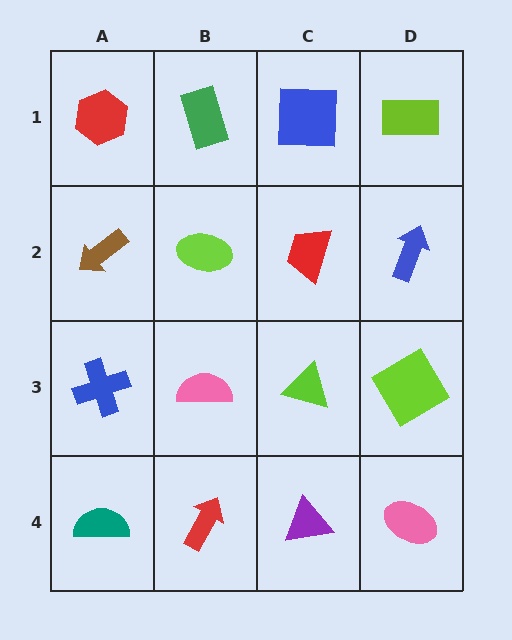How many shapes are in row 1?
4 shapes.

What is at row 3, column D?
A lime diamond.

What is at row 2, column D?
A blue arrow.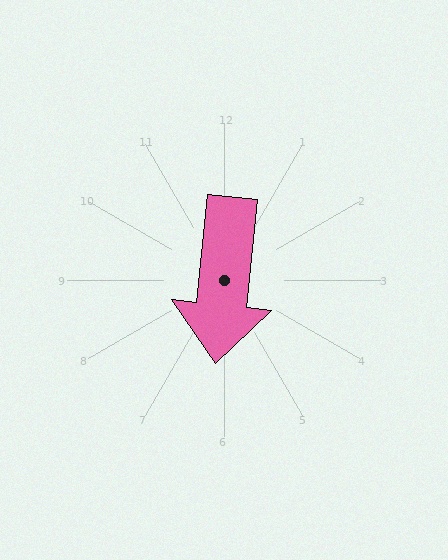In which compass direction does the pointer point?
South.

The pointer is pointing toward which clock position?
Roughly 6 o'clock.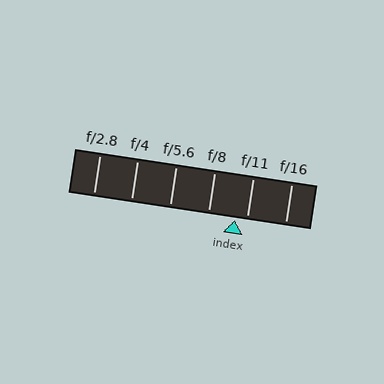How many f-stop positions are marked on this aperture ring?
There are 6 f-stop positions marked.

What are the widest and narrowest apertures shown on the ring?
The widest aperture shown is f/2.8 and the narrowest is f/16.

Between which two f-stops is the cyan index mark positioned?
The index mark is between f/8 and f/11.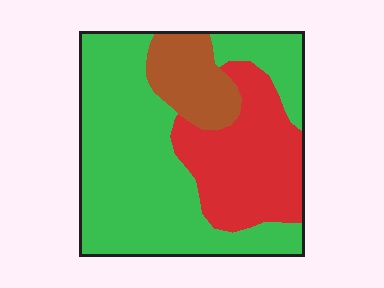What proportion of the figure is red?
Red covers around 30% of the figure.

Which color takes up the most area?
Green, at roughly 60%.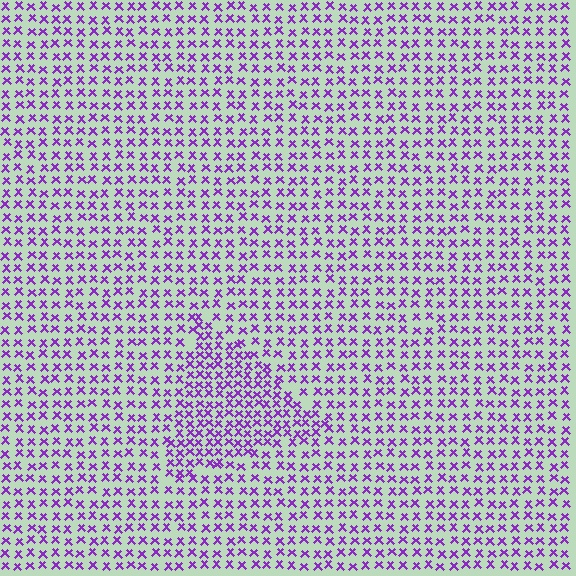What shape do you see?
I see a triangle.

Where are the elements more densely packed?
The elements are more densely packed inside the triangle boundary.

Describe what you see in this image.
The image contains small purple elements arranged at two different densities. A triangle-shaped region is visible where the elements are more densely packed than the surrounding area.